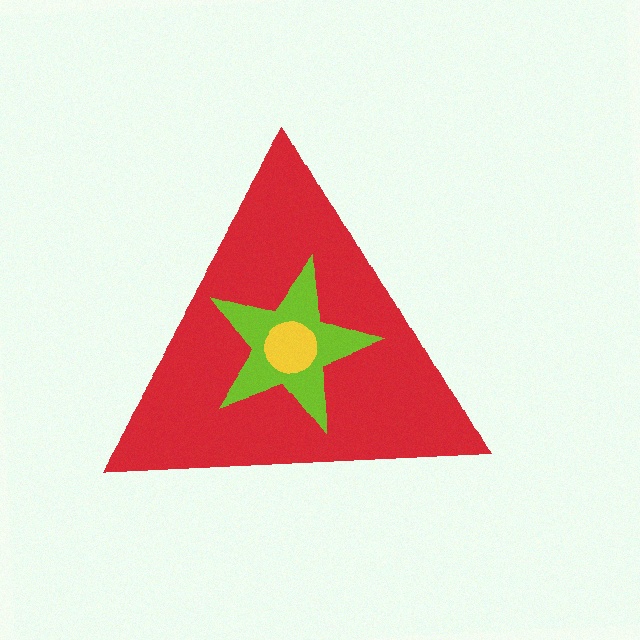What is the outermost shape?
The red triangle.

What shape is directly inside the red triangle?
The lime star.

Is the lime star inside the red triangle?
Yes.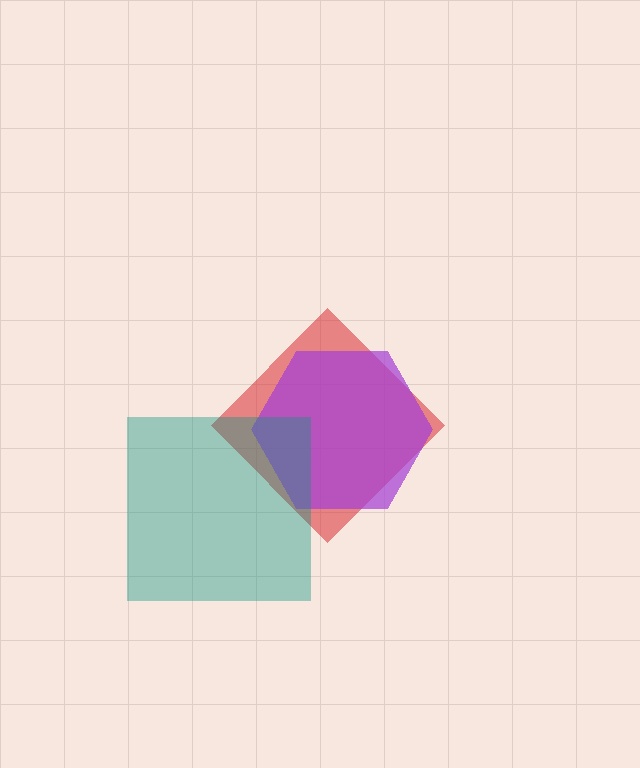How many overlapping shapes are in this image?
There are 3 overlapping shapes in the image.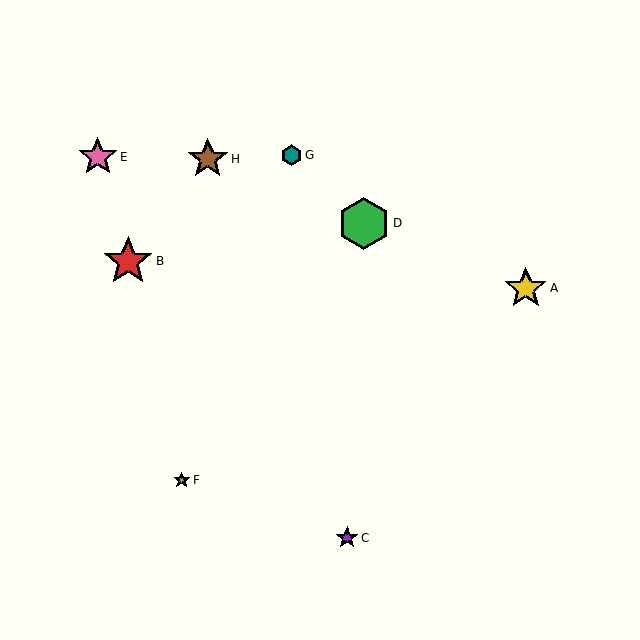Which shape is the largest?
The green hexagon (labeled D) is the largest.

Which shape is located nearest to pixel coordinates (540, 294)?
The yellow star (labeled A) at (526, 288) is nearest to that location.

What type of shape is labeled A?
Shape A is a yellow star.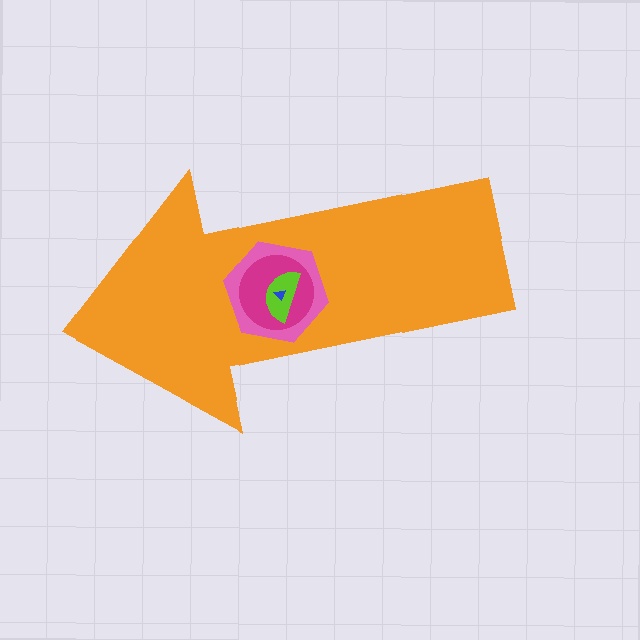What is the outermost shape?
The orange arrow.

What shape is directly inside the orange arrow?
The pink hexagon.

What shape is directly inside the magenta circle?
The lime semicircle.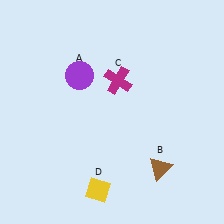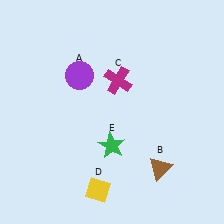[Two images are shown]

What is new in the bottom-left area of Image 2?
A green star (E) was added in the bottom-left area of Image 2.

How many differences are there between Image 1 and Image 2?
There is 1 difference between the two images.